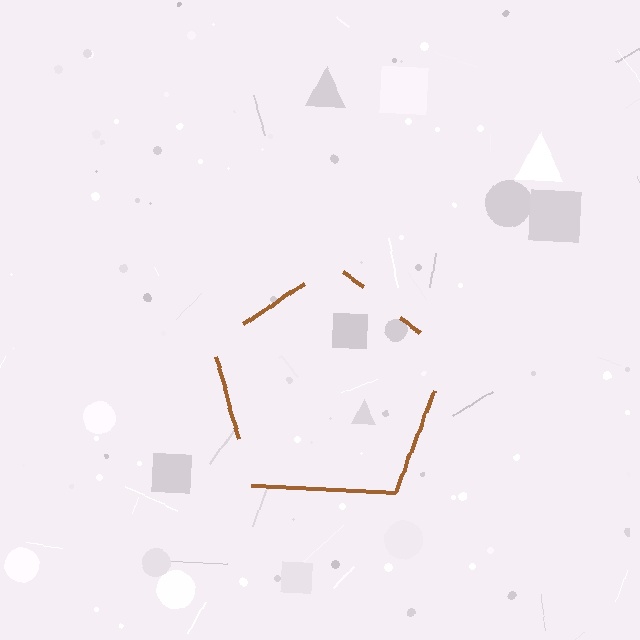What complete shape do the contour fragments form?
The contour fragments form a pentagon.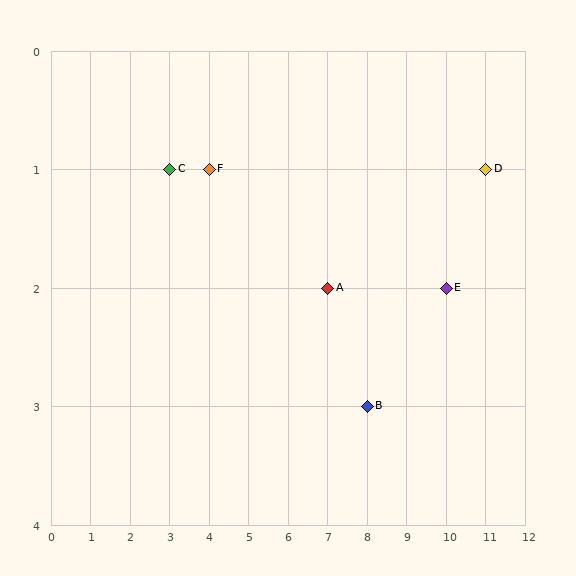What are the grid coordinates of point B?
Point B is at grid coordinates (8, 3).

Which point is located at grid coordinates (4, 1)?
Point F is at (4, 1).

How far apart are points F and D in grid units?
Points F and D are 7 columns apart.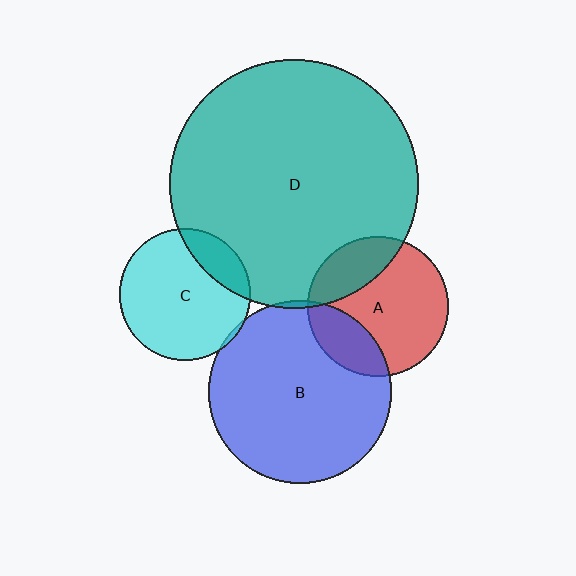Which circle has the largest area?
Circle D (teal).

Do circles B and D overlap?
Yes.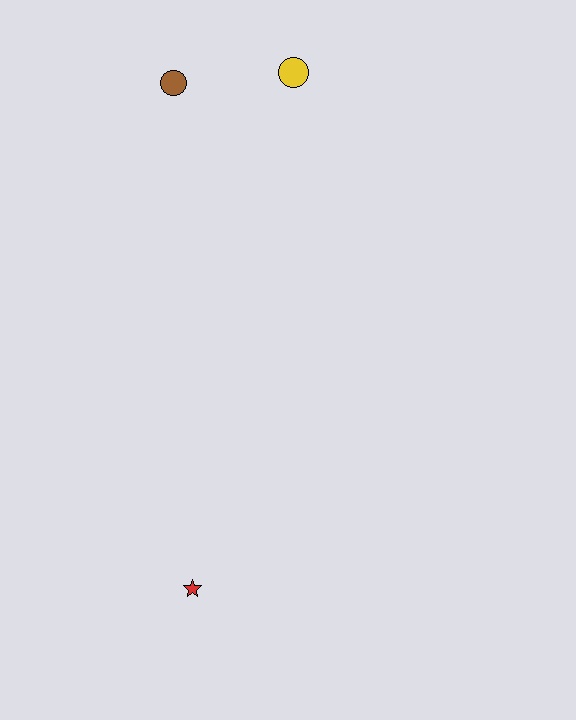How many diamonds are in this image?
There are no diamonds.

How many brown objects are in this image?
There is 1 brown object.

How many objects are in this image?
There are 3 objects.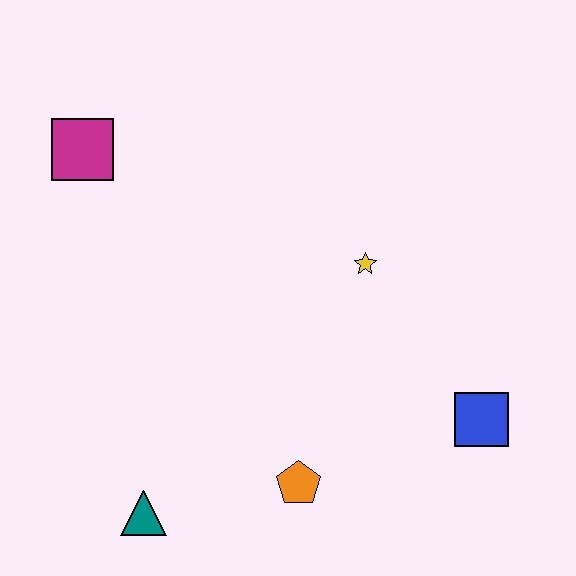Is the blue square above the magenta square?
No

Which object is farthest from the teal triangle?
The magenta square is farthest from the teal triangle.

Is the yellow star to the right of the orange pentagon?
Yes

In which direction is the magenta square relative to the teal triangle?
The magenta square is above the teal triangle.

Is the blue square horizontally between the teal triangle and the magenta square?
No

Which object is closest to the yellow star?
The blue square is closest to the yellow star.